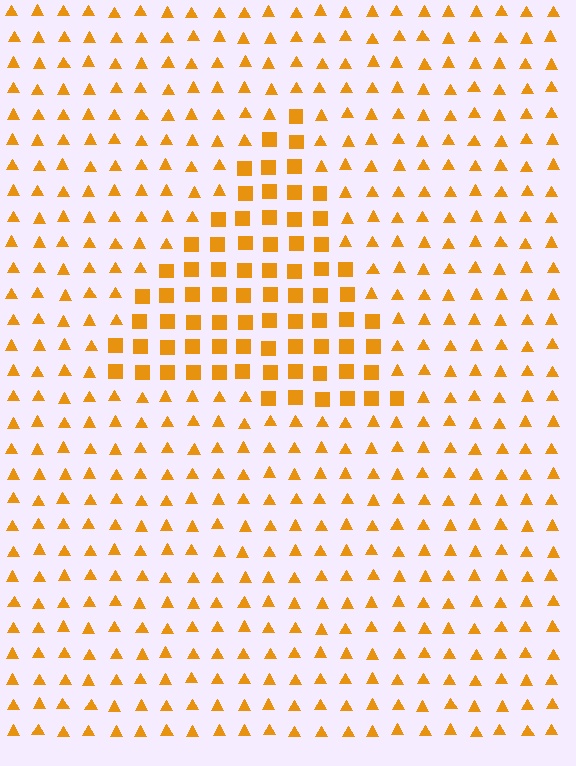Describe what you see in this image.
The image is filled with small orange elements arranged in a uniform grid. A triangle-shaped region contains squares, while the surrounding area contains triangles. The boundary is defined purely by the change in element shape.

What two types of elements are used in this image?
The image uses squares inside the triangle region and triangles outside it.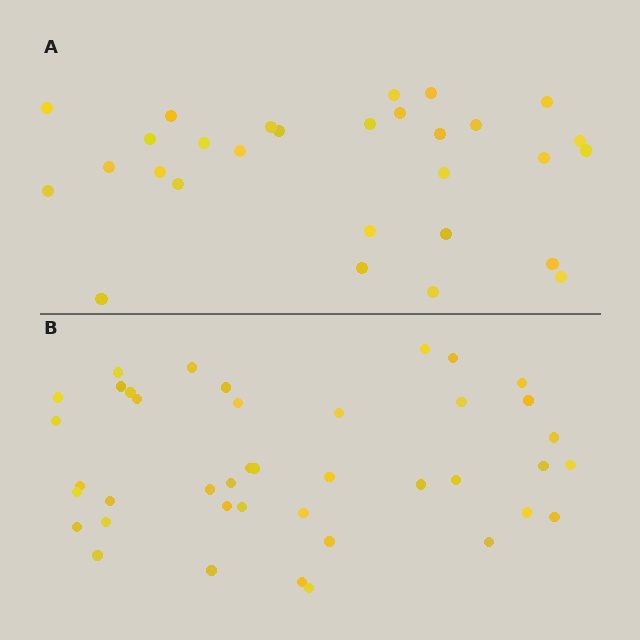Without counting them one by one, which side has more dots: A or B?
Region B (the bottom region) has more dots.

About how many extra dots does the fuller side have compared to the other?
Region B has roughly 12 or so more dots than region A.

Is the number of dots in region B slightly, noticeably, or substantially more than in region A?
Region B has noticeably more, but not dramatically so. The ratio is roughly 1.4 to 1.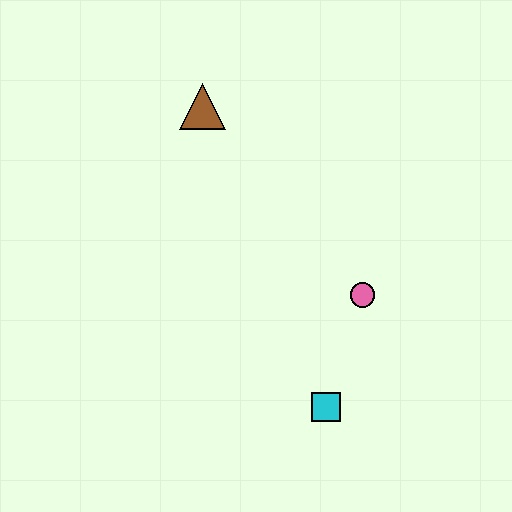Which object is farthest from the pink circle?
The brown triangle is farthest from the pink circle.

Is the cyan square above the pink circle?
No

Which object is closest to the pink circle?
The cyan square is closest to the pink circle.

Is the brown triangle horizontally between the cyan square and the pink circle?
No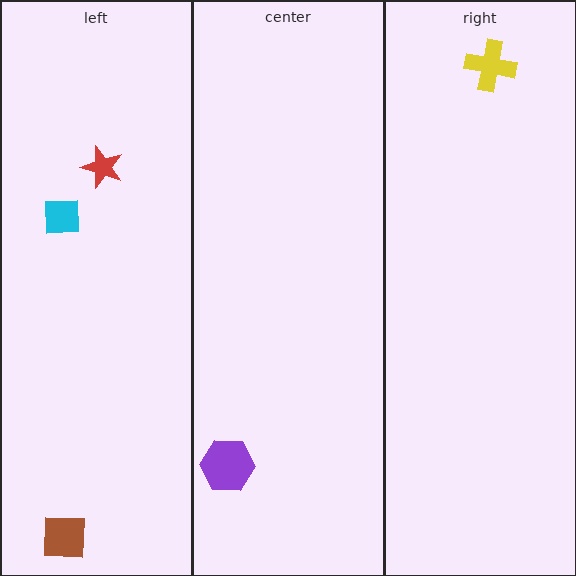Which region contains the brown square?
The left region.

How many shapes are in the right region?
1.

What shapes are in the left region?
The cyan square, the brown square, the red star.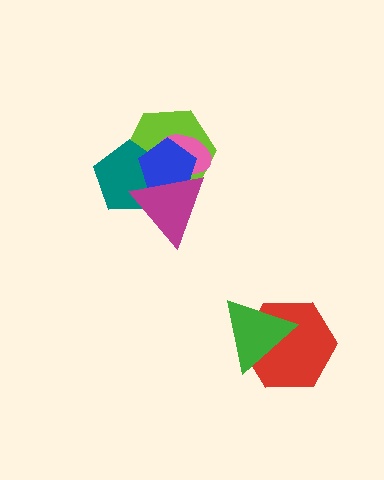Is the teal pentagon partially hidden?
Yes, it is partially covered by another shape.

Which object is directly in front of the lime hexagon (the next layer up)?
The pink ellipse is directly in front of the lime hexagon.